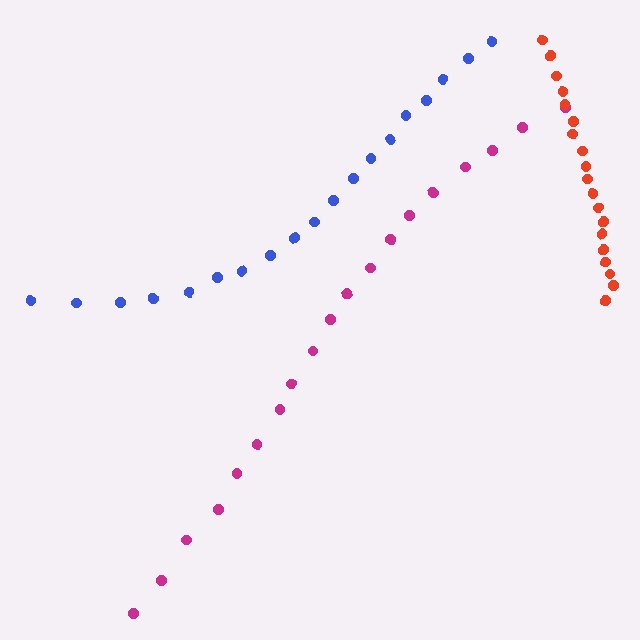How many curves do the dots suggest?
There are 3 distinct paths.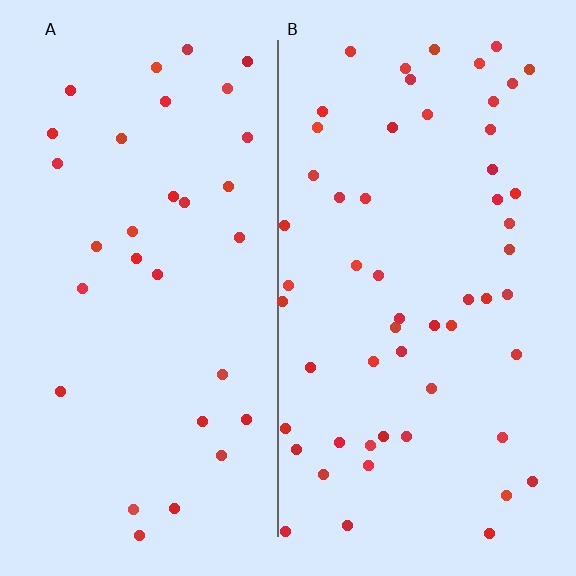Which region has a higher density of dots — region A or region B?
B (the right).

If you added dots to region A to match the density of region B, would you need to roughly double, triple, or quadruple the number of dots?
Approximately double.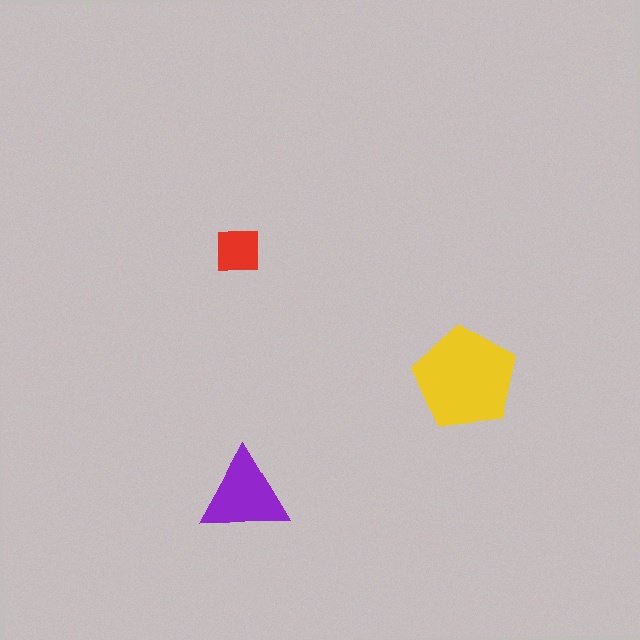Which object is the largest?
The yellow pentagon.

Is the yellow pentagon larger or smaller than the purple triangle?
Larger.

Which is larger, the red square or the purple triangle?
The purple triangle.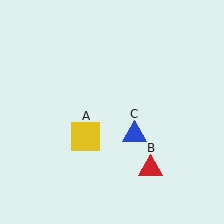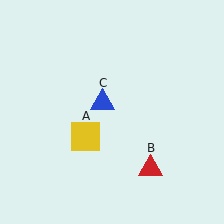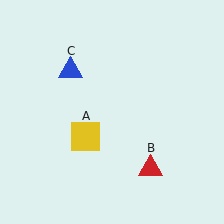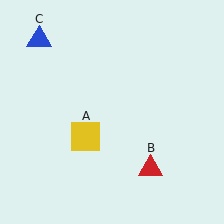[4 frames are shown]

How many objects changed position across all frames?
1 object changed position: blue triangle (object C).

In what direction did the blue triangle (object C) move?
The blue triangle (object C) moved up and to the left.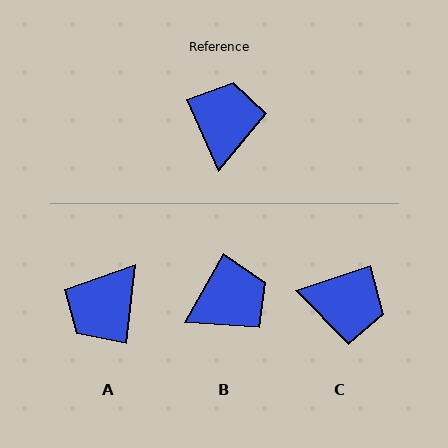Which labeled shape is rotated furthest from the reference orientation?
A, about 149 degrees away.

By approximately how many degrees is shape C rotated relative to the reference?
Approximately 96 degrees clockwise.